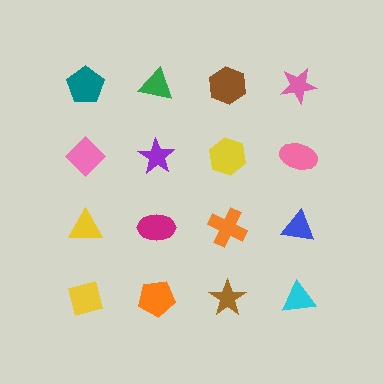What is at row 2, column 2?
A purple star.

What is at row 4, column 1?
A yellow square.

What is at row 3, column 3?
An orange cross.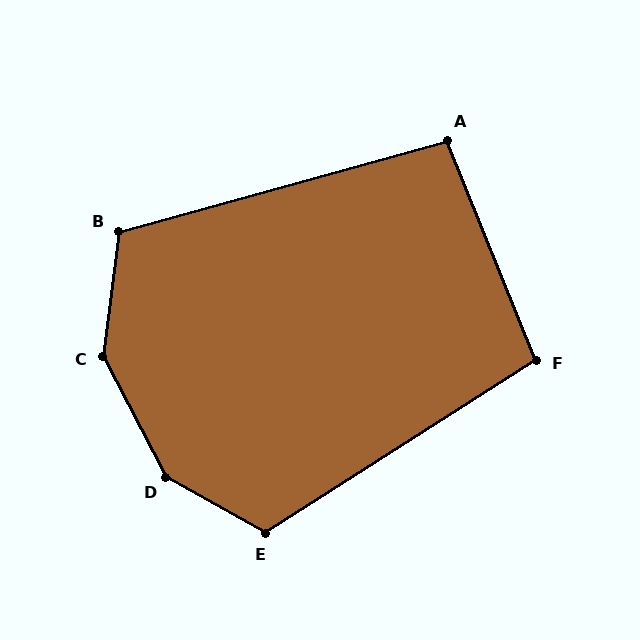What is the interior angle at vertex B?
Approximately 113 degrees (obtuse).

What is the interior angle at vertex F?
Approximately 101 degrees (obtuse).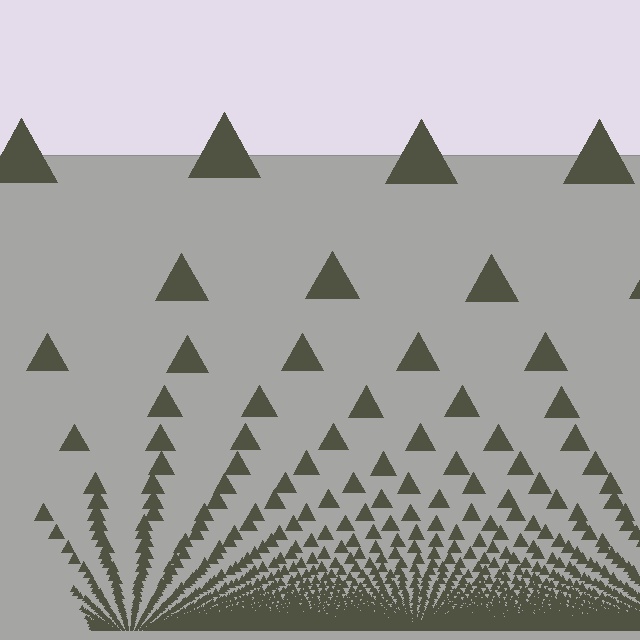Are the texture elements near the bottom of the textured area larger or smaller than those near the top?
Smaller. The gradient is inverted — elements near the bottom are smaller and denser.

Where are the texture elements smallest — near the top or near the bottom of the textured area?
Near the bottom.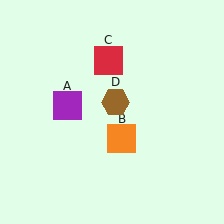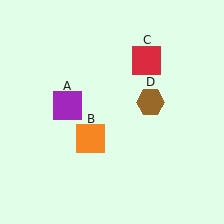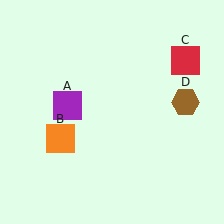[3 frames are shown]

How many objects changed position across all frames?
3 objects changed position: orange square (object B), red square (object C), brown hexagon (object D).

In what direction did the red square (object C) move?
The red square (object C) moved right.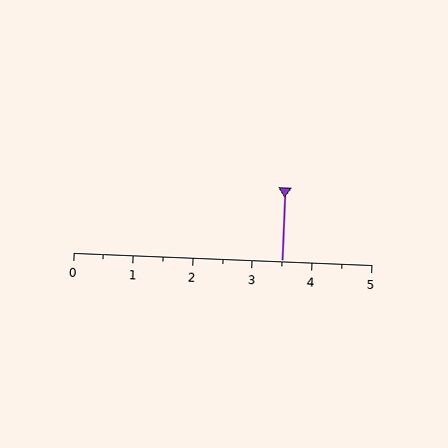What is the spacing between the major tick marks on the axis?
The major ticks are spaced 1 apart.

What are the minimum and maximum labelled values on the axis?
The axis runs from 0 to 5.